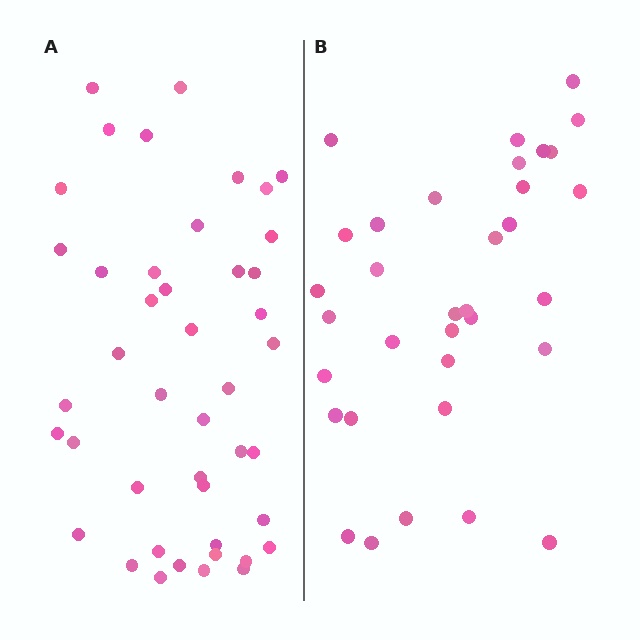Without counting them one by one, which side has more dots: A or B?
Region A (the left region) has more dots.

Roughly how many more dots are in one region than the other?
Region A has roughly 10 or so more dots than region B.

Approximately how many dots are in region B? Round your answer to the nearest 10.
About 30 dots. (The exact count is 34, which rounds to 30.)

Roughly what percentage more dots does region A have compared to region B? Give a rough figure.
About 30% more.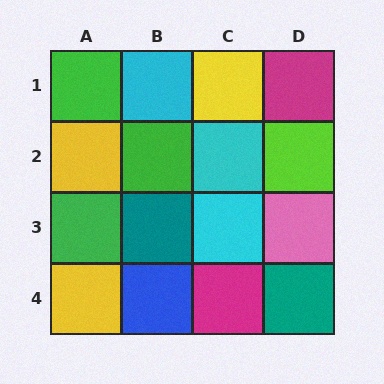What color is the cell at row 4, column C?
Magenta.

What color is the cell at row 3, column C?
Cyan.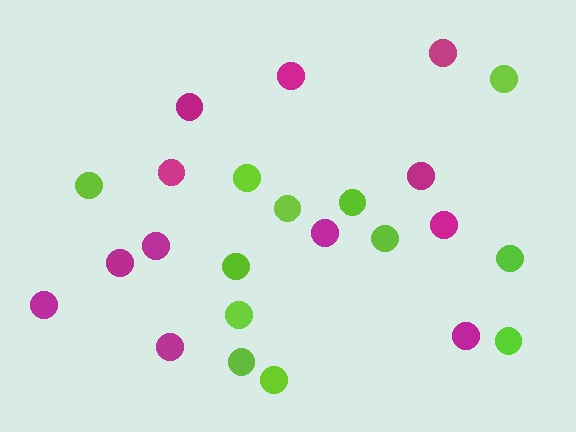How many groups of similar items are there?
There are 2 groups: one group of lime circles (12) and one group of magenta circles (12).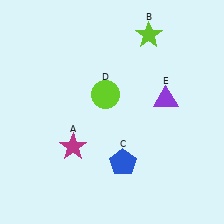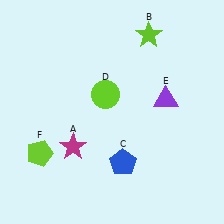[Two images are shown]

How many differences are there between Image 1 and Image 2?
There is 1 difference between the two images.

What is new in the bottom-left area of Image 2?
A lime pentagon (F) was added in the bottom-left area of Image 2.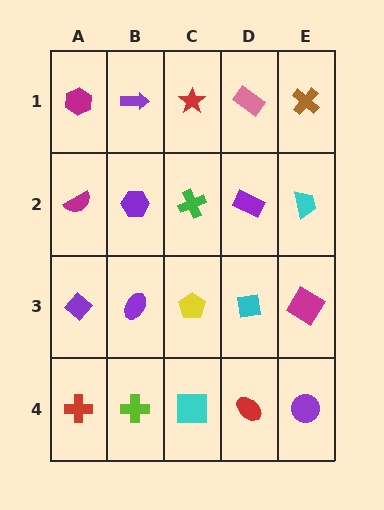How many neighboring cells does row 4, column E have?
2.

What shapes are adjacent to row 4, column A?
A purple diamond (row 3, column A), a lime cross (row 4, column B).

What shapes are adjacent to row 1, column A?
A magenta semicircle (row 2, column A), a purple arrow (row 1, column B).